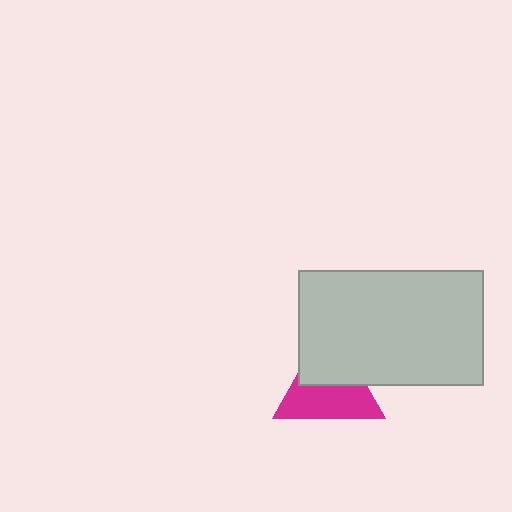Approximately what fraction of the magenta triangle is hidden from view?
Roughly 43% of the magenta triangle is hidden behind the light gray rectangle.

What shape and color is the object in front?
The object in front is a light gray rectangle.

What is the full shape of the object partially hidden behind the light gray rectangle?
The partially hidden object is a magenta triangle.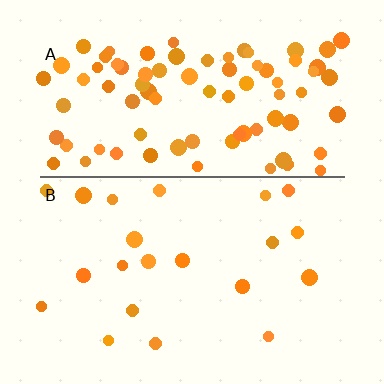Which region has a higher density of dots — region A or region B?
A (the top).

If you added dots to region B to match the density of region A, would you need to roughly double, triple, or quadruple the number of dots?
Approximately quadruple.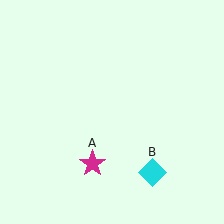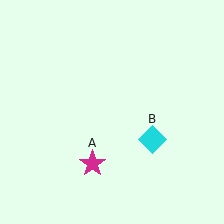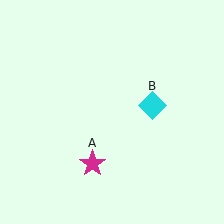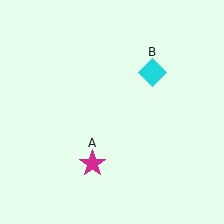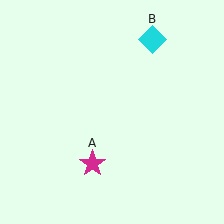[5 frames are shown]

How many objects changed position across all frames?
1 object changed position: cyan diamond (object B).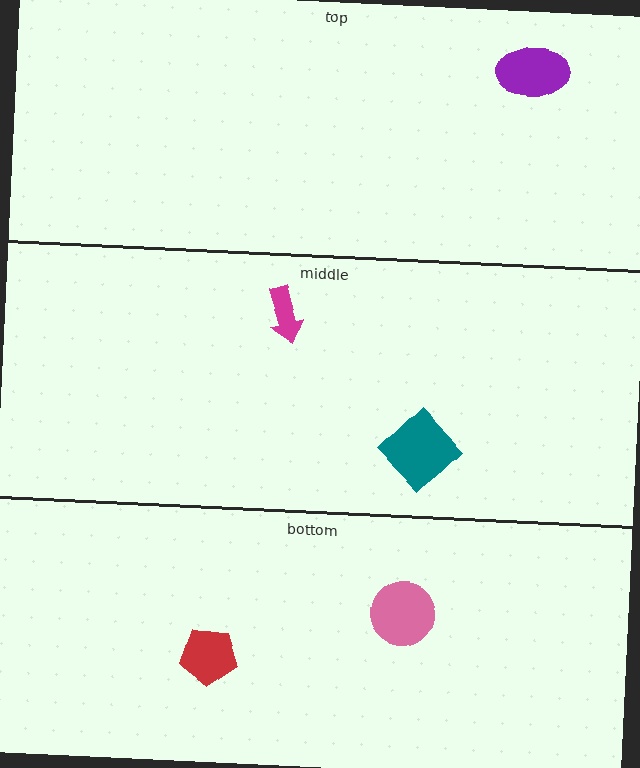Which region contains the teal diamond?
The middle region.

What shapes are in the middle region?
The magenta arrow, the teal diamond.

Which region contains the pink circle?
The bottom region.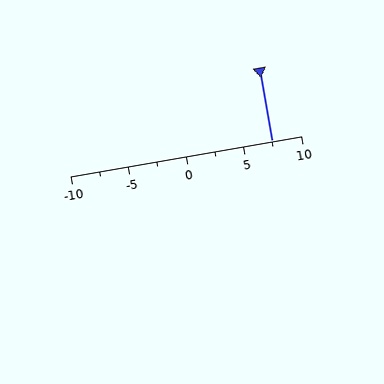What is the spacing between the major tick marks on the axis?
The major ticks are spaced 5 apart.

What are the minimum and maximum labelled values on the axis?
The axis runs from -10 to 10.